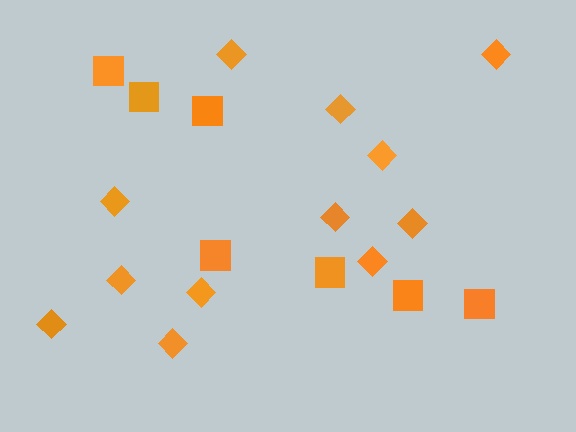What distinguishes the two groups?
There are 2 groups: one group of diamonds (12) and one group of squares (7).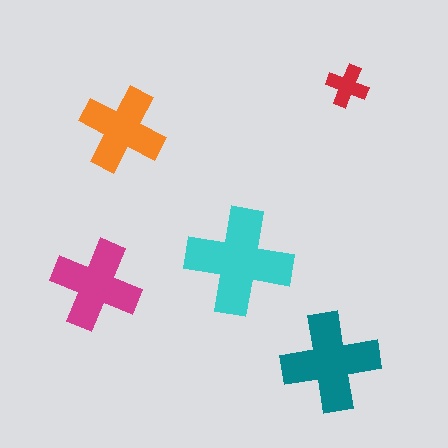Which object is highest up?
The red cross is topmost.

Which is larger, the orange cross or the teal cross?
The teal one.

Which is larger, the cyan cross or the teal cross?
The cyan one.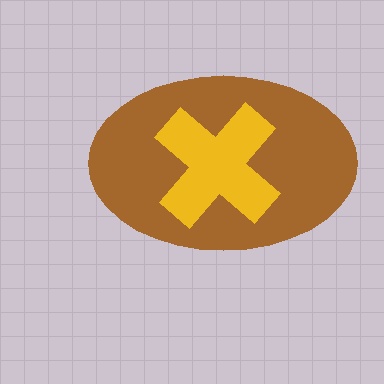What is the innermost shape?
The yellow cross.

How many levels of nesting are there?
2.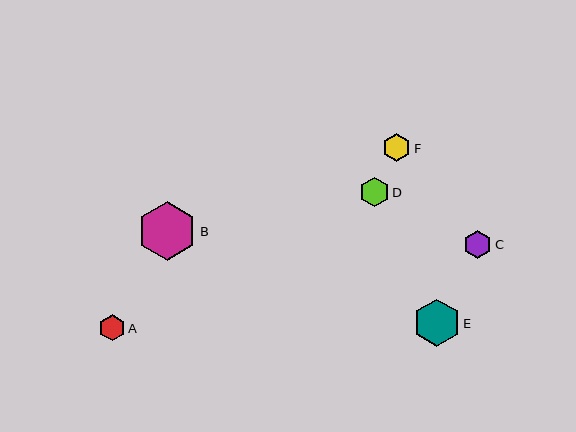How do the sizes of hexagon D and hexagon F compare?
Hexagon D and hexagon F are approximately the same size.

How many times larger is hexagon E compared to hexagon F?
Hexagon E is approximately 1.7 times the size of hexagon F.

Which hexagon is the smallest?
Hexagon A is the smallest with a size of approximately 26 pixels.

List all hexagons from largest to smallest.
From largest to smallest: B, E, D, F, C, A.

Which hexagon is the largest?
Hexagon B is the largest with a size of approximately 59 pixels.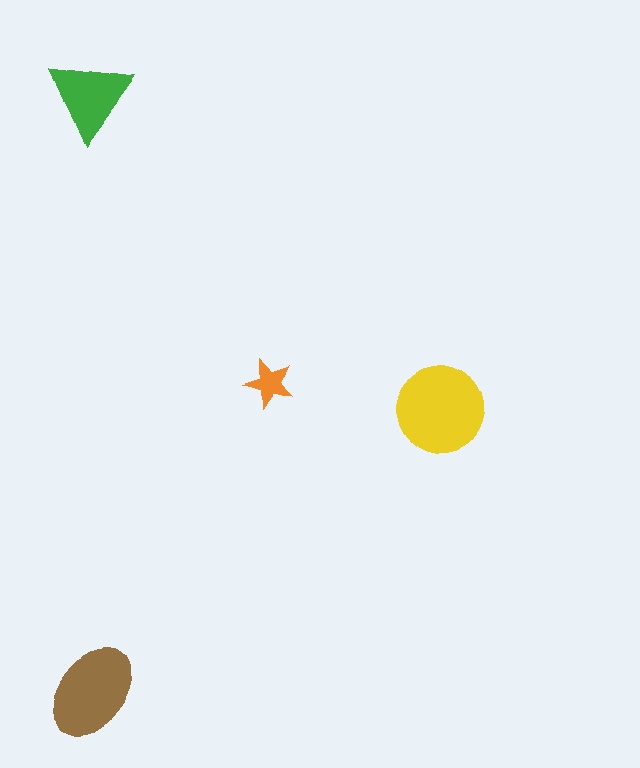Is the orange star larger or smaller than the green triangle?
Smaller.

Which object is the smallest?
The orange star.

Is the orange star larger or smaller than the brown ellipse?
Smaller.